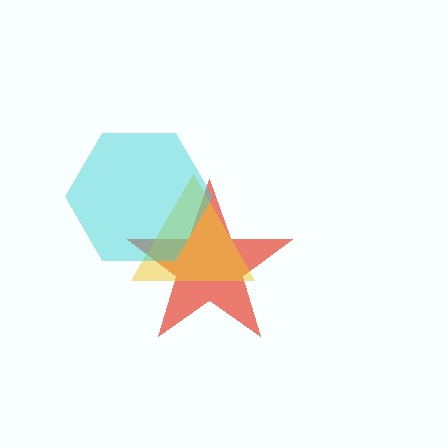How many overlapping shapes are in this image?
There are 3 overlapping shapes in the image.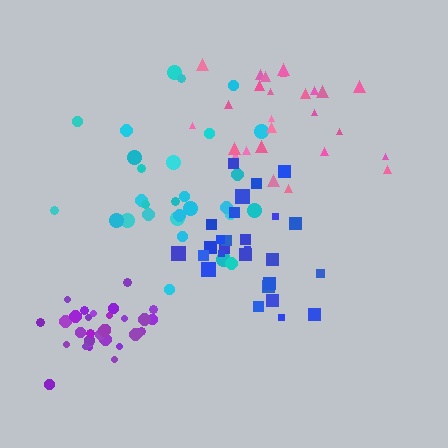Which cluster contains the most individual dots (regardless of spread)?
Purple (30).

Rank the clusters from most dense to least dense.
purple, blue, pink, cyan.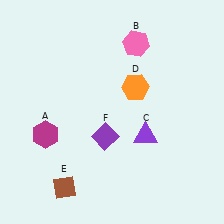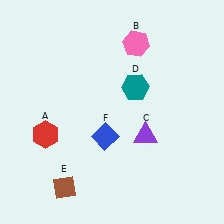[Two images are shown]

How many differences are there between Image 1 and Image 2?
There are 3 differences between the two images.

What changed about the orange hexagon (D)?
In Image 1, D is orange. In Image 2, it changed to teal.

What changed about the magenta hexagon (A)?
In Image 1, A is magenta. In Image 2, it changed to red.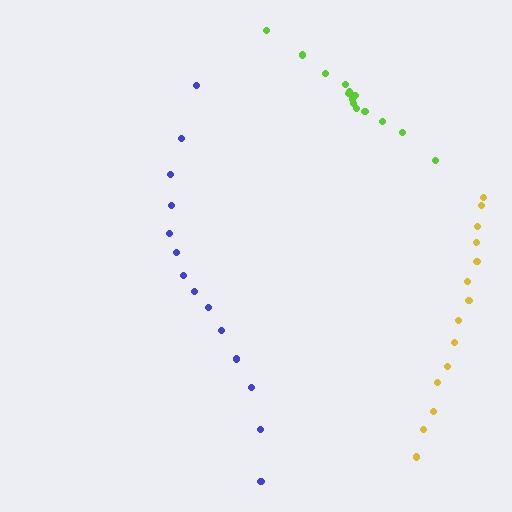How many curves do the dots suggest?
There are 3 distinct paths.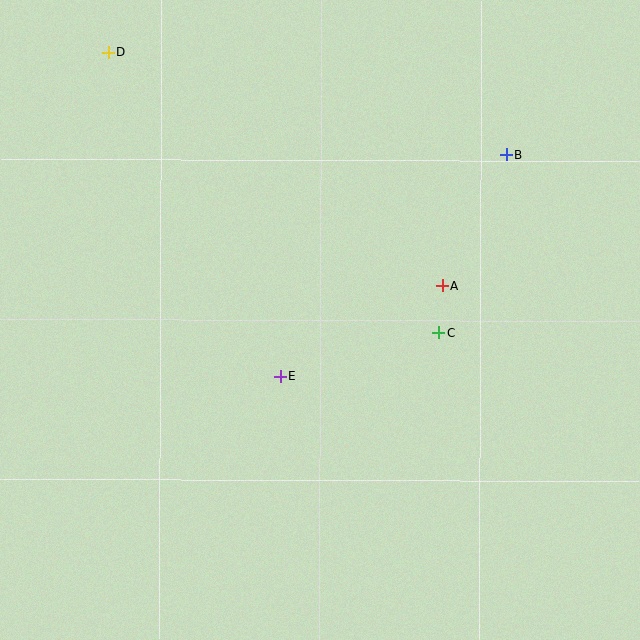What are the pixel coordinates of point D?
Point D is at (108, 52).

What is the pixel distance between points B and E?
The distance between B and E is 316 pixels.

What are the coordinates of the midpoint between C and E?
The midpoint between C and E is at (359, 355).